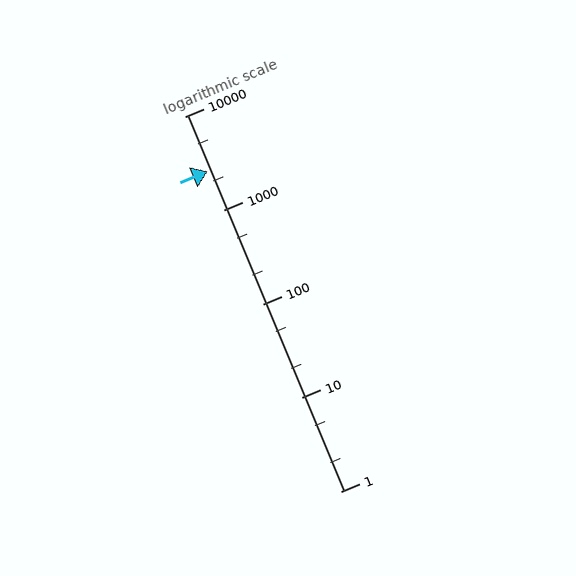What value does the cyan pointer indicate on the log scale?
The pointer indicates approximately 2600.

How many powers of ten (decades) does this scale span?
The scale spans 4 decades, from 1 to 10000.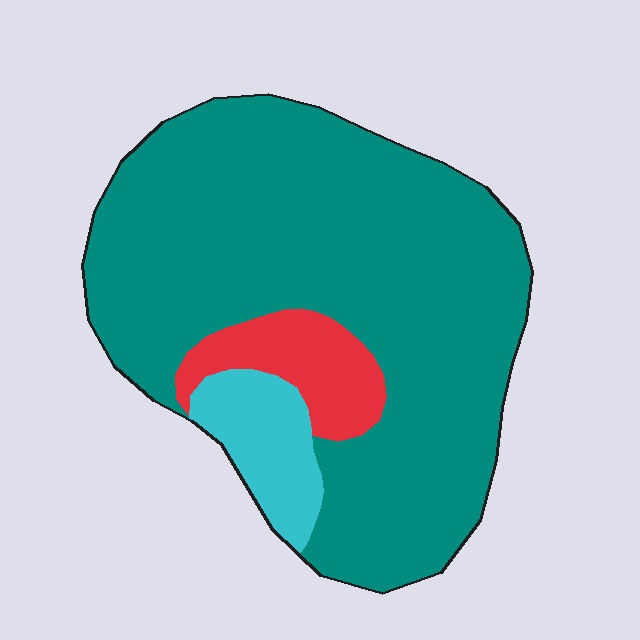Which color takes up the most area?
Teal, at roughly 80%.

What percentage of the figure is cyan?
Cyan covers 9% of the figure.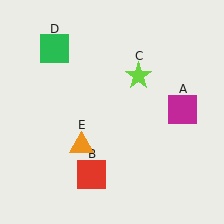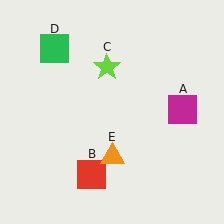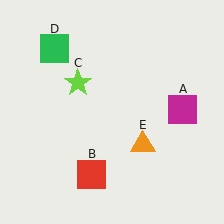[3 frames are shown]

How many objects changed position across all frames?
2 objects changed position: lime star (object C), orange triangle (object E).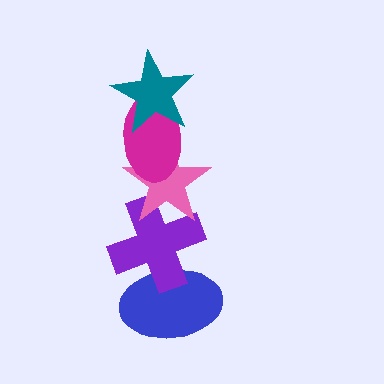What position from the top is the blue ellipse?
The blue ellipse is 5th from the top.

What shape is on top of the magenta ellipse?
The teal star is on top of the magenta ellipse.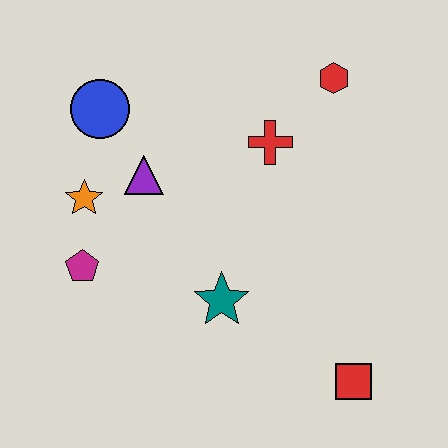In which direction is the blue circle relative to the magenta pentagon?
The blue circle is above the magenta pentagon.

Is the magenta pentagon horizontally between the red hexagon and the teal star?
No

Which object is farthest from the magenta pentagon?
The red hexagon is farthest from the magenta pentagon.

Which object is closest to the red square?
The teal star is closest to the red square.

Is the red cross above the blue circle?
No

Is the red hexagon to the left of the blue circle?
No